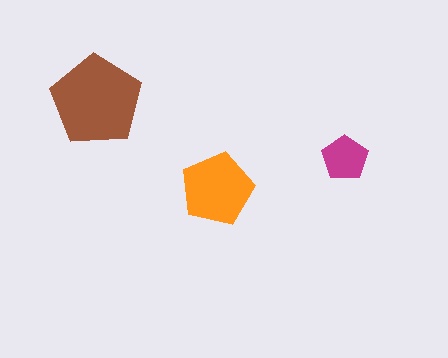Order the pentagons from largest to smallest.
the brown one, the orange one, the magenta one.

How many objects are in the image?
There are 3 objects in the image.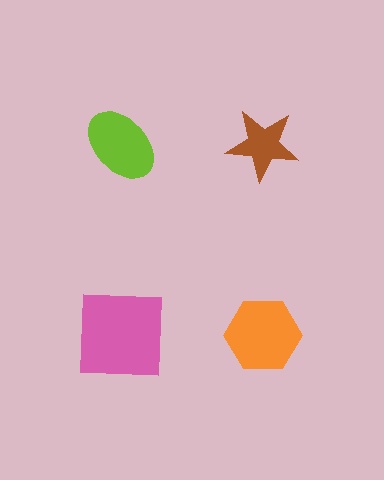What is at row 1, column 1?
A lime ellipse.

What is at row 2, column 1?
A pink square.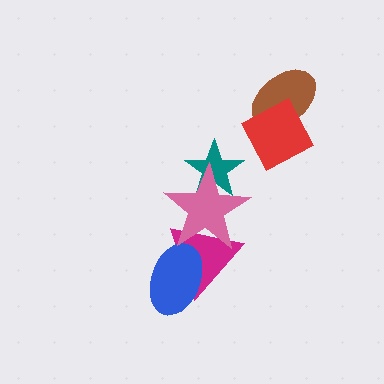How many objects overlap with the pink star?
2 objects overlap with the pink star.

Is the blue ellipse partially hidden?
No, no other shape covers it.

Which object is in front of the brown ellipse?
The red diamond is in front of the brown ellipse.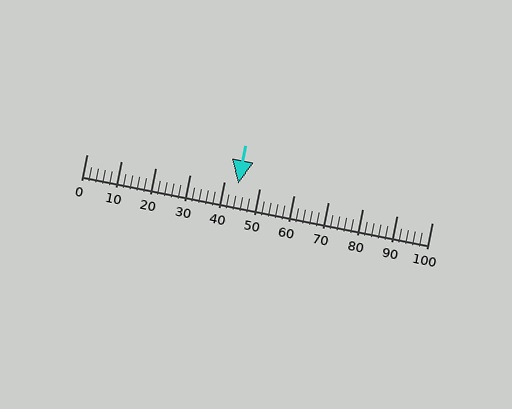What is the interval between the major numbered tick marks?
The major tick marks are spaced 10 units apart.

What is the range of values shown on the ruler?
The ruler shows values from 0 to 100.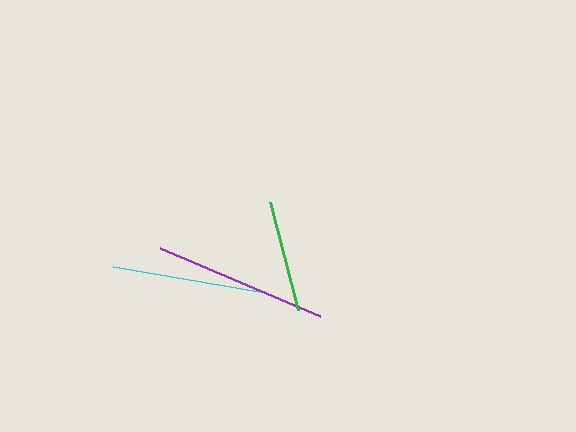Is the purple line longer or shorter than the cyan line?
The purple line is longer than the cyan line.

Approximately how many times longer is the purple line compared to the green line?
The purple line is approximately 1.6 times the length of the green line.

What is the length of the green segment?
The green segment is approximately 111 pixels long.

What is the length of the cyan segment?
The cyan segment is approximately 148 pixels long.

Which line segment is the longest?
The purple line is the longest at approximately 174 pixels.